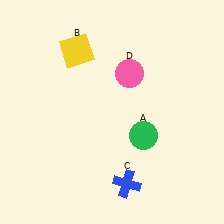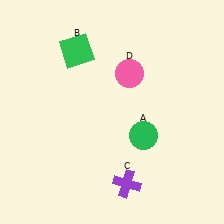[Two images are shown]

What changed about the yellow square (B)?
In Image 1, B is yellow. In Image 2, it changed to green.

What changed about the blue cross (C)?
In Image 1, C is blue. In Image 2, it changed to purple.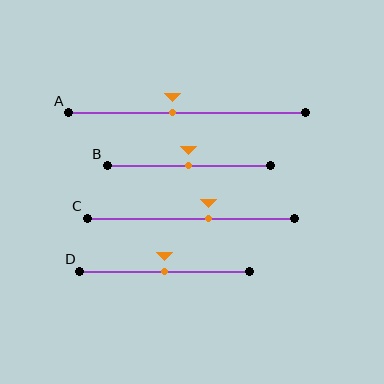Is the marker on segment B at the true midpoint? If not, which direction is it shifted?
Yes, the marker on segment B is at the true midpoint.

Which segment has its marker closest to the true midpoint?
Segment B has its marker closest to the true midpoint.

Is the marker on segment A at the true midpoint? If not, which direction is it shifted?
No, the marker on segment A is shifted to the left by about 6% of the segment length.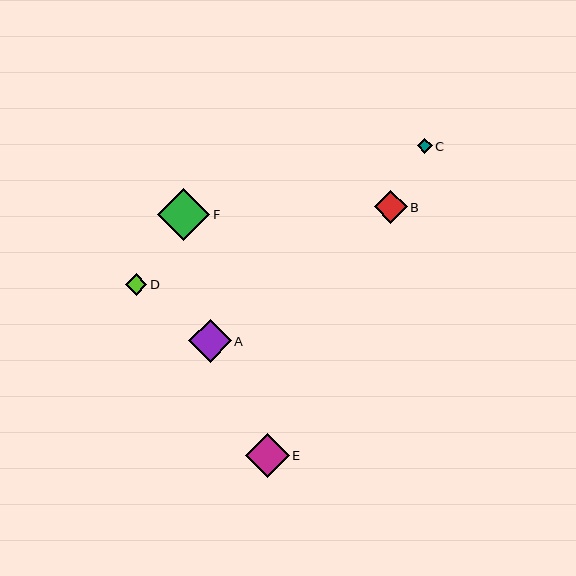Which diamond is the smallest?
Diamond C is the smallest with a size of approximately 15 pixels.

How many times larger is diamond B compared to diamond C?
Diamond B is approximately 2.2 times the size of diamond C.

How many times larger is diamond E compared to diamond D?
Diamond E is approximately 2.0 times the size of diamond D.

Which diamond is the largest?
Diamond F is the largest with a size of approximately 52 pixels.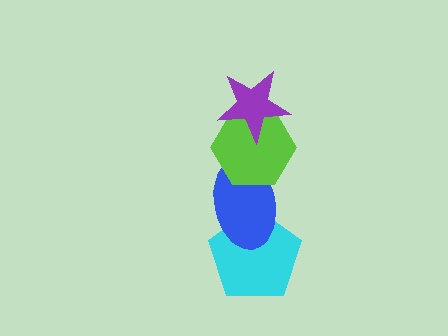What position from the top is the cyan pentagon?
The cyan pentagon is 4th from the top.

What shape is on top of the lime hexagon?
The purple star is on top of the lime hexagon.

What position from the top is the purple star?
The purple star is 1st from the top.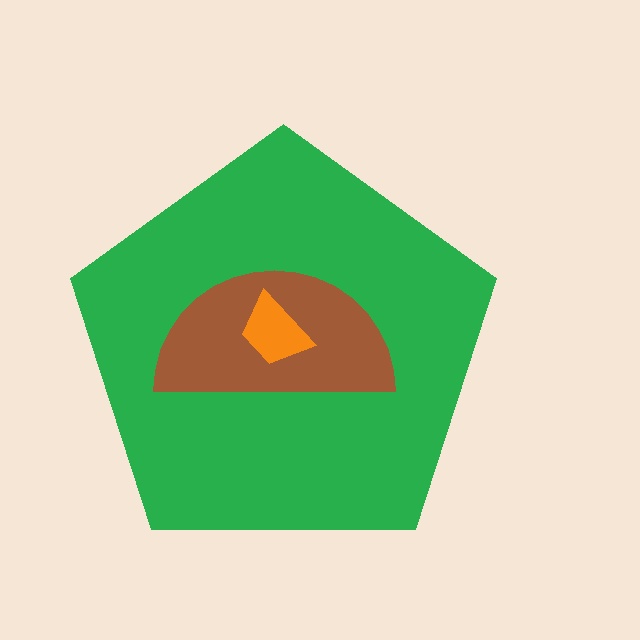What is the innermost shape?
The orange trapezoid.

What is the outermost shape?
The green pentagon.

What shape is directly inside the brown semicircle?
The orange trapezoid.